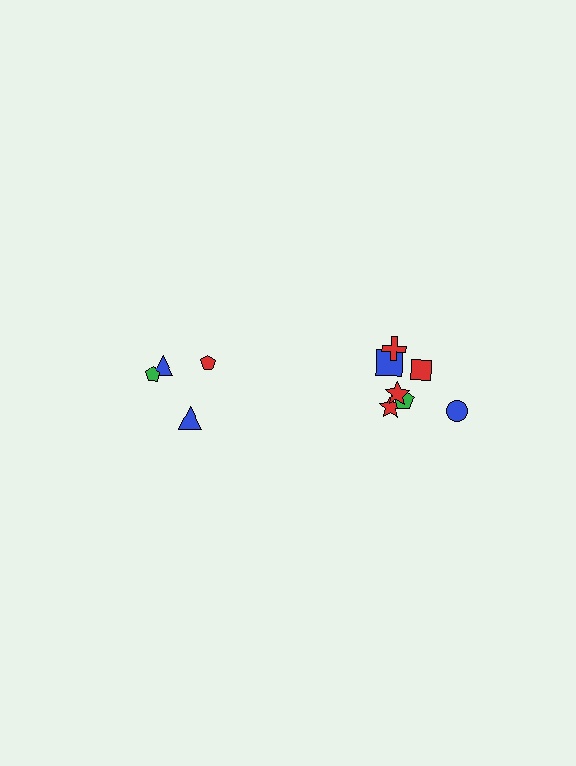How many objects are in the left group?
There are 4 objects.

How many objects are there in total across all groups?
There are 11 objects.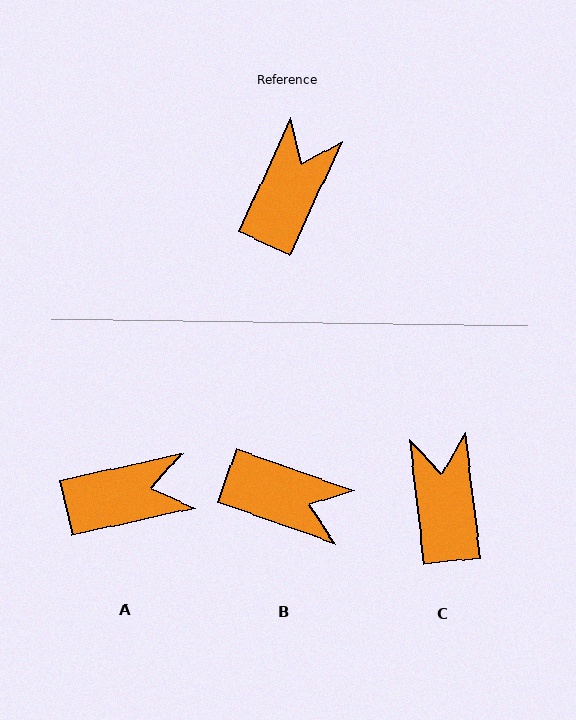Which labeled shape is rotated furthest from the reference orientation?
B, about 85 degrees away.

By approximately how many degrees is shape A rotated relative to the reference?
Approximately 53 degrees clockwise.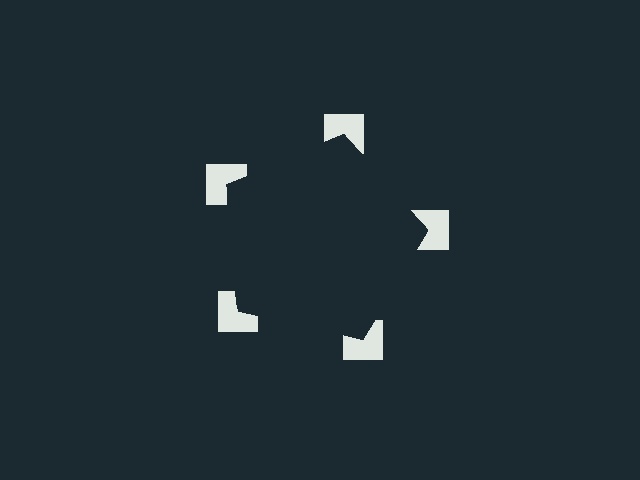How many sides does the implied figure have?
5 sides.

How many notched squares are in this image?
There are 5 — one at each vertex of the illusory pentagon.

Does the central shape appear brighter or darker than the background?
It typically appears slightly darker than the background, even though no actual brightness change is drawn.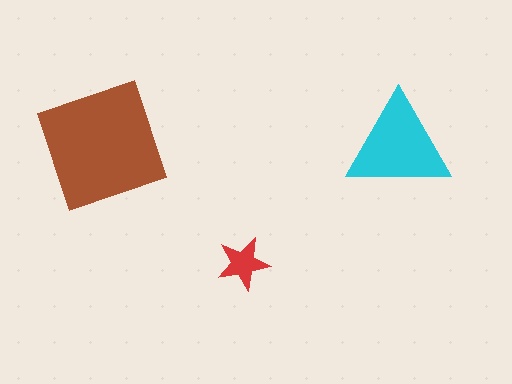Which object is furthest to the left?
The brown square is leftmost.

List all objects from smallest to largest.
The red star, the cyan triangle, the brown square.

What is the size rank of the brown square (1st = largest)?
1st.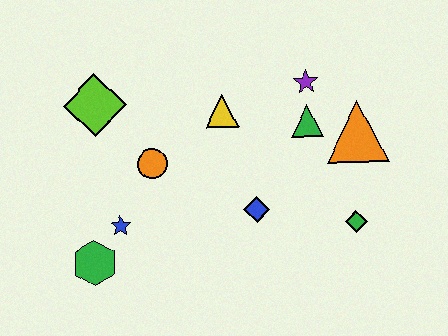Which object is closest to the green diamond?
The orange triangle is closest to the green diamond.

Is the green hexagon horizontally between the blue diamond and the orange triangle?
No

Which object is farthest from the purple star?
The green hexagon is farthest from the purple star.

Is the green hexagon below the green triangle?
Yes